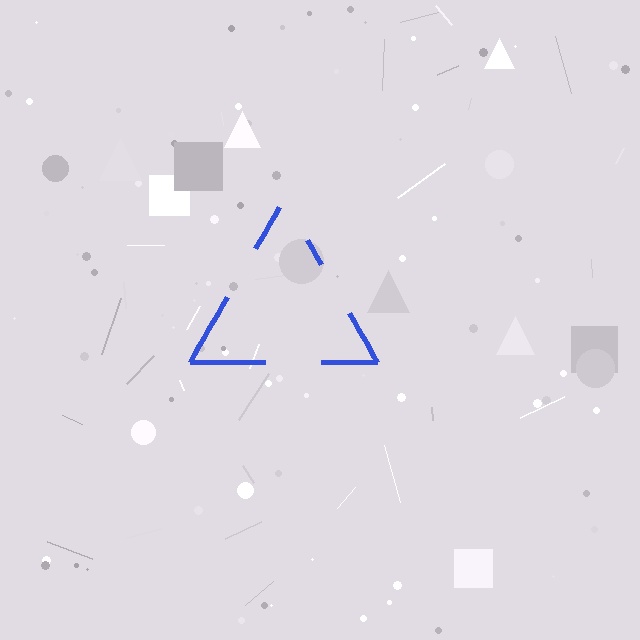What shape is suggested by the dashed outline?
The dashed outline suggests a triangle.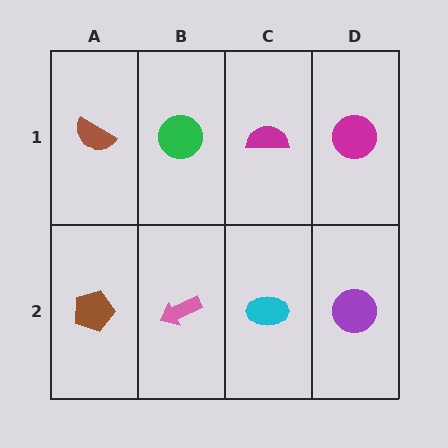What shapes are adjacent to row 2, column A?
A brown semicircle (row 1, column A), a pink arrow (row 2, column B).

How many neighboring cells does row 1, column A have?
2.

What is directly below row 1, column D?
A purple circle.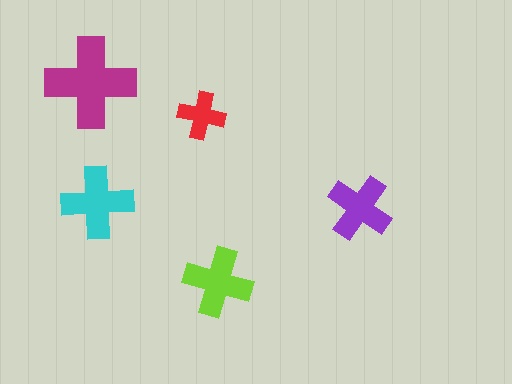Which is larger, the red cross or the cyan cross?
The cyan one.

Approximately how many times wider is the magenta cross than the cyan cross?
About 1.5 times wider.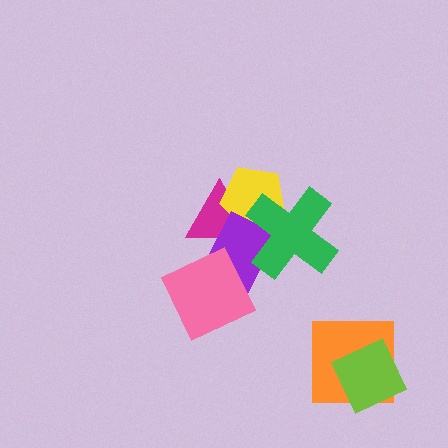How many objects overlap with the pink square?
1 object overlaps with the pink square.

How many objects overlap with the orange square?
1 object overlaps with the orange square.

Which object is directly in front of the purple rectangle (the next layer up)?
The pink square is directly in front of the purple rectangle.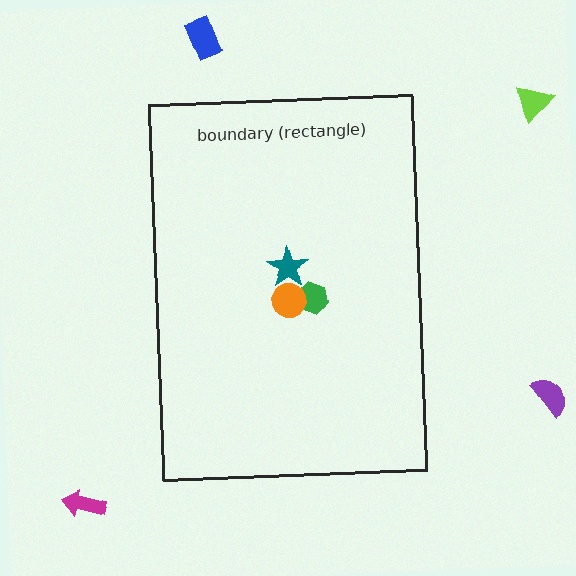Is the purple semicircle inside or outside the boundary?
Outside.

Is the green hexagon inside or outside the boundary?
Inside.